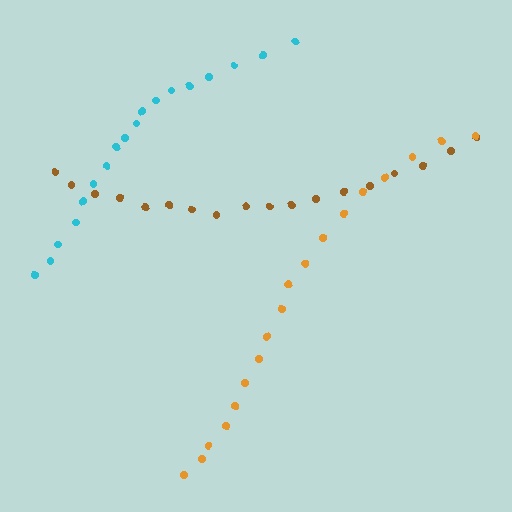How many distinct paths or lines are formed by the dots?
There are 3 distinct paths.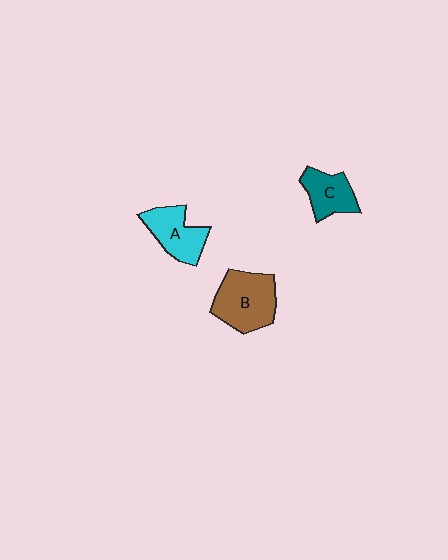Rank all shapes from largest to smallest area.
From largest to smallest: B (brown), A (cyan), C (teal).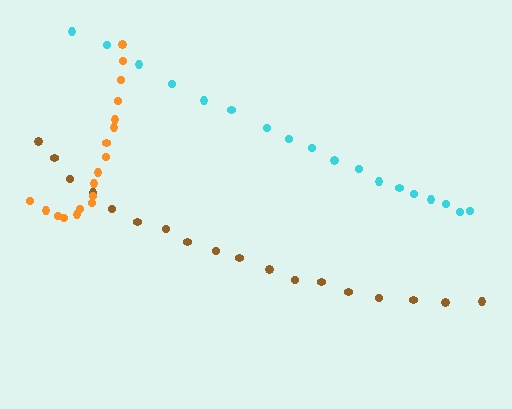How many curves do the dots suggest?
There are 3 distinct paths.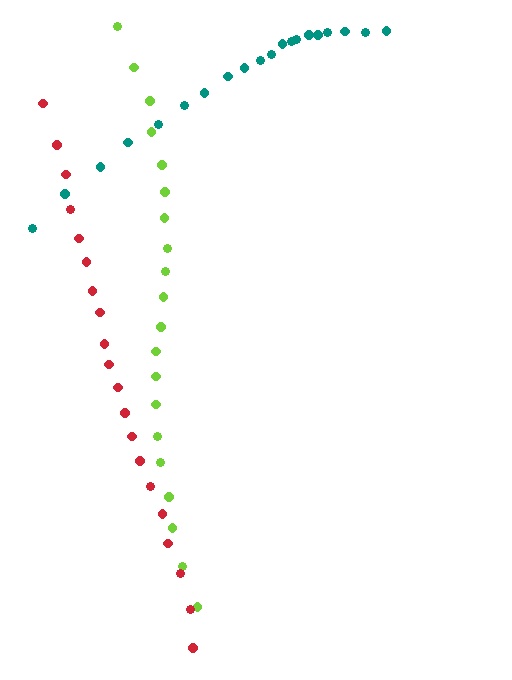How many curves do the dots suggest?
There are 3 distinct paths.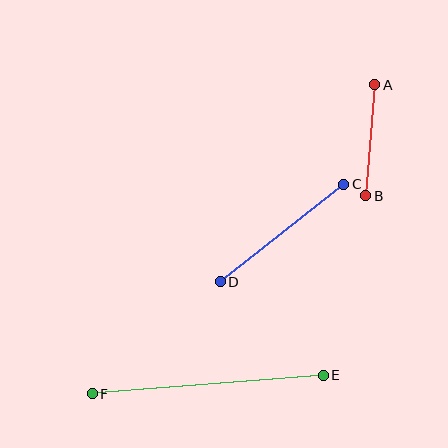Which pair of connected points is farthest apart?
Points E and F are farthest apart.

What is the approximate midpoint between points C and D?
The midpoint is at approximately (282, 233) pixels.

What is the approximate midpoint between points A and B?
The midpoint is at approximately (370, 140) pixels.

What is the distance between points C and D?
The distance is approximately 157 pixels.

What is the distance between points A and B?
The distance is approximately 111 pixels.